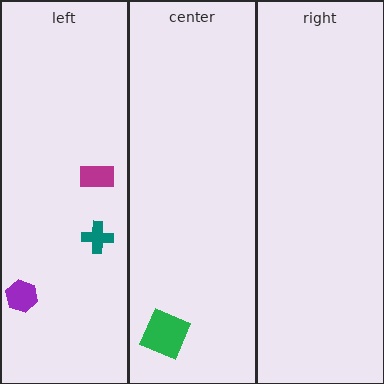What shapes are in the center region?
The green square.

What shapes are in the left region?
The teal cross, the magenta rectangle, the purple hexagon.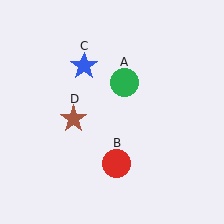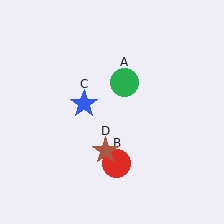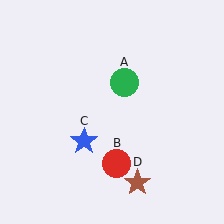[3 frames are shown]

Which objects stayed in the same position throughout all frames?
Green circle (object A) and red circle (object B) remained stationary.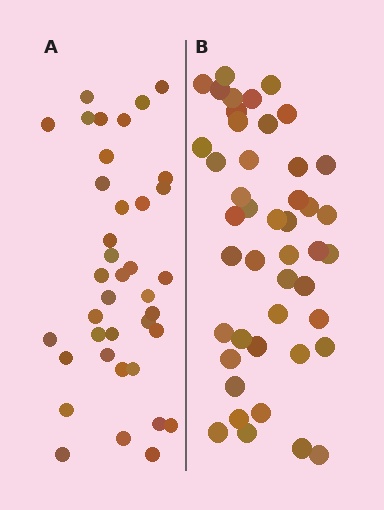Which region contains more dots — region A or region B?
Region B (the right region) has more dots.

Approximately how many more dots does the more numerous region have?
Region B has roughly 8 or so more dots than region A.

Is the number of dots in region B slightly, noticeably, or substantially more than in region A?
Region B has only slightly more — the two regions are fairly close. The ratio is roughly 1.2 to 1.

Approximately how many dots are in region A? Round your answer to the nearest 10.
About 40 dots. (The exact count is 38, which rounds to 40.)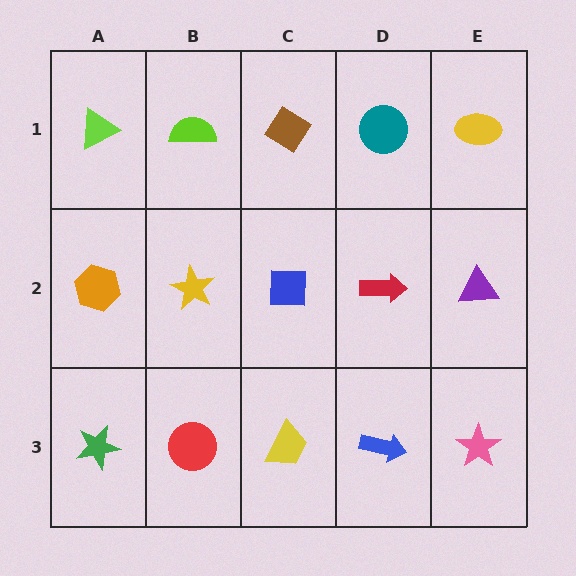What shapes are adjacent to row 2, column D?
A teal circle (row 1, column D), a blue arrow (row 3, column D), a blue square (row 2, column C), a purple triangle (row 2, column E).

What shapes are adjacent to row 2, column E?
A yellow ellipse (row 1, column E), a pink star (row 3, column E), a red arrow (row 2, column D).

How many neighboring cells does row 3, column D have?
3.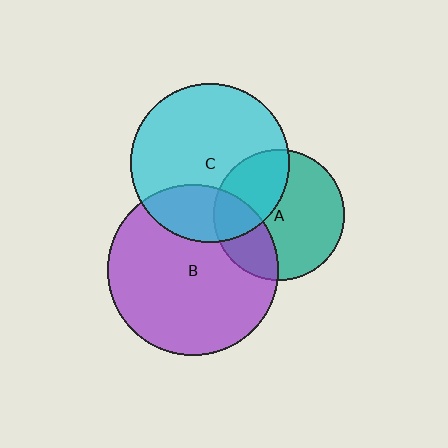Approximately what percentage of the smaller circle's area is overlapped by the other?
Approximately 25%.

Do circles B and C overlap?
Yes.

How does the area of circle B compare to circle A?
Approximately 1.7 times.